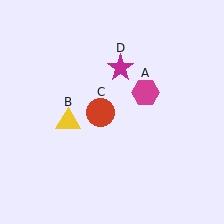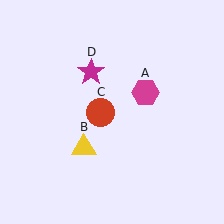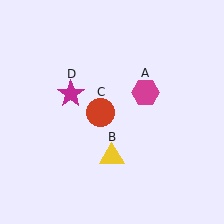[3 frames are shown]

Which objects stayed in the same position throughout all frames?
Magenta hexagon (object A) and red circle (object C) remained stationary.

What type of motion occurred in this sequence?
The yellow triangle (object B), magenta star (object D) rotated counterclockwise around the center of the scene.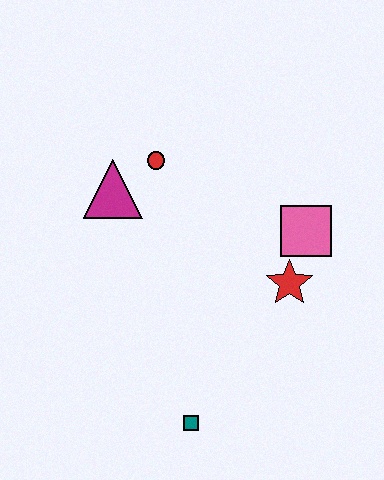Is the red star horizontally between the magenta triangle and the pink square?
Yes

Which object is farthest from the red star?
The magenta triangle is farthest from the red star.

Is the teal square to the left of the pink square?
Yes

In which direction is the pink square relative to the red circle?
The pink square is to the right of the red circle.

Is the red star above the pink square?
No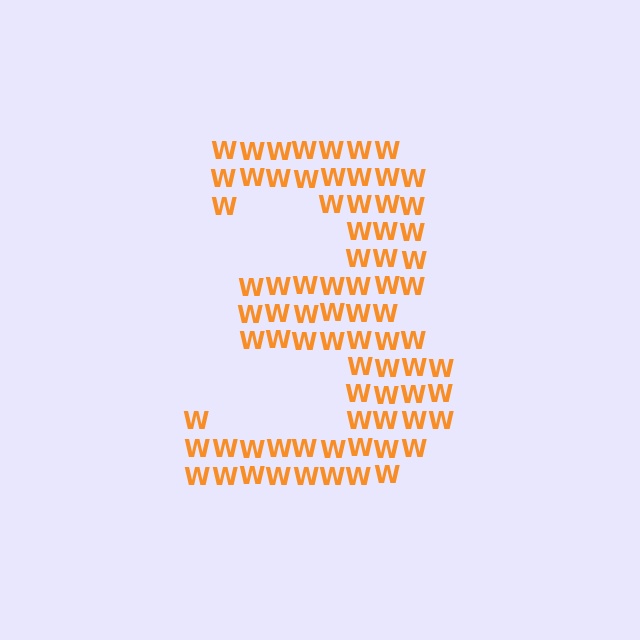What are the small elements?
The small elements are letter W's.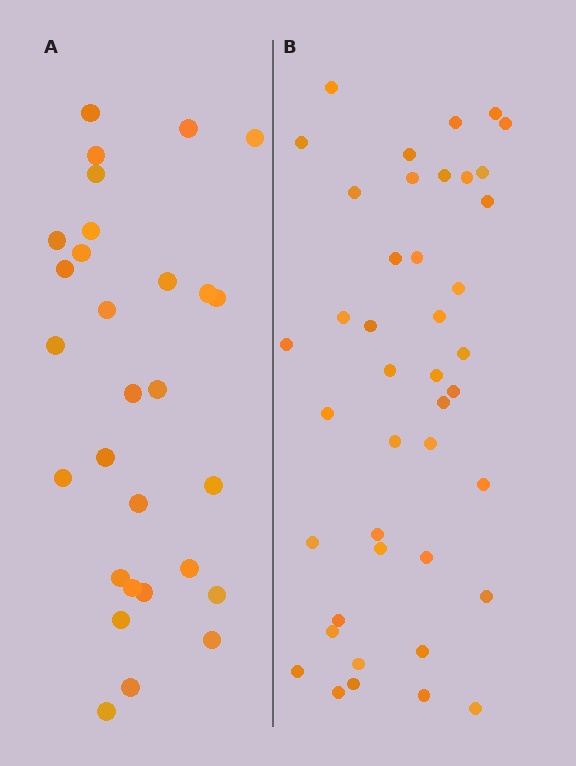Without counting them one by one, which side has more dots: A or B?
Region B (the right region) has more dots.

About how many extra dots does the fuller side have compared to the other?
Region B has approximately 15 more dots than region A.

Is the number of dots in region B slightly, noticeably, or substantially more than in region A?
Region B has noticeably more, but not dramatically so. The ratio is roughly 1.4 to 1.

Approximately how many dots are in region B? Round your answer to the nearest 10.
About 40 dots. (The exact count is 42, which rounds to 40.)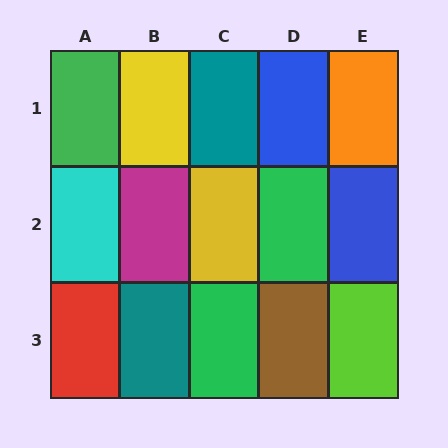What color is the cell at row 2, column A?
Cyan.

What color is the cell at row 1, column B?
Yellow.